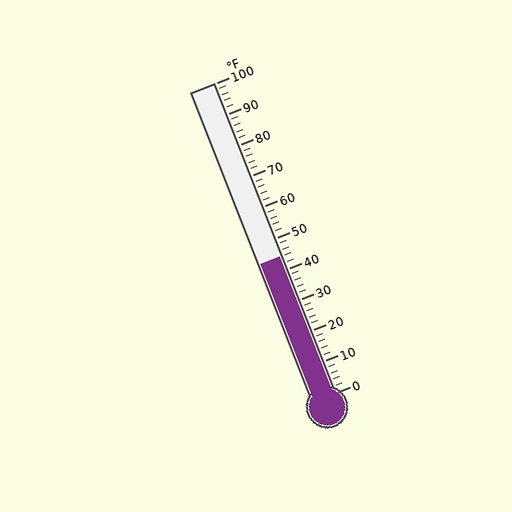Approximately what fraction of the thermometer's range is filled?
The thermometer is filled to approximately 45% of its range.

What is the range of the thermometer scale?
The thermometer scale ranges from 0°F to 100°F.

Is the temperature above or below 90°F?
The temperature is below 90°F.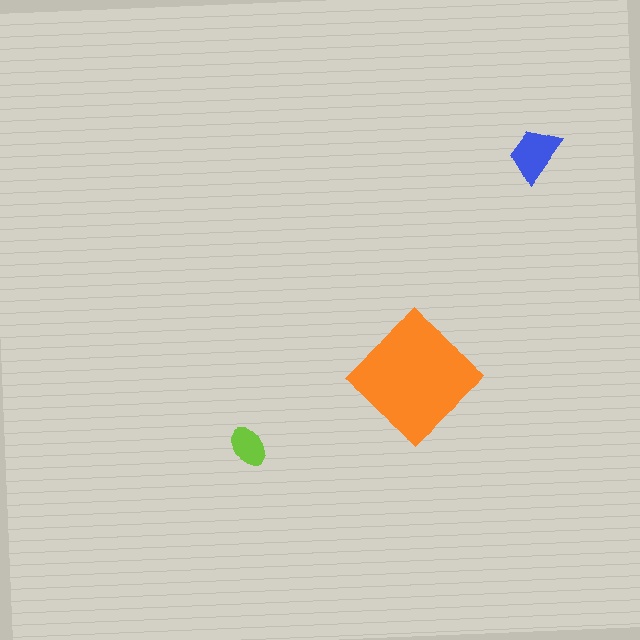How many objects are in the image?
There are 3 objects in the image.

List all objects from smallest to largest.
The lime ellipse, the blue trapezoid, the orange diamond.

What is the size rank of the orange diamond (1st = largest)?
1st.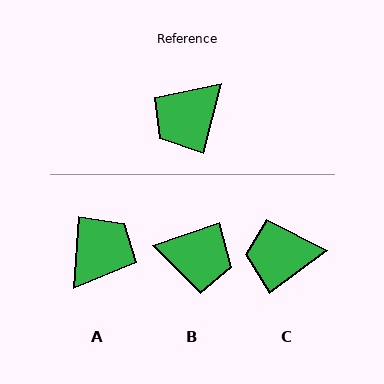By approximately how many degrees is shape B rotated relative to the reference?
Approximately 123 degrees counter-clockwise.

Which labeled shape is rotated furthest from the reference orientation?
A, about 169 degrees away.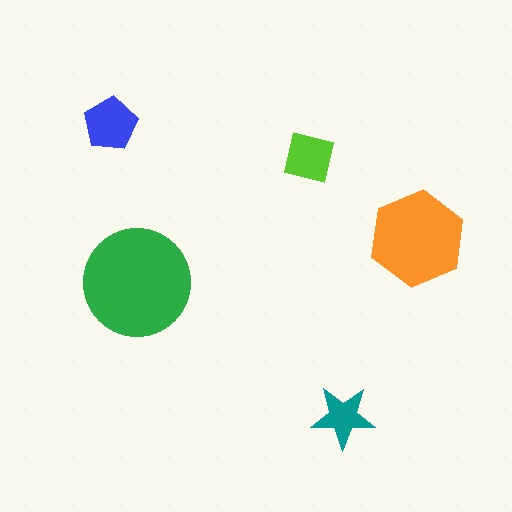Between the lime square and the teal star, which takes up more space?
The lime square.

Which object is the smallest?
The teal star.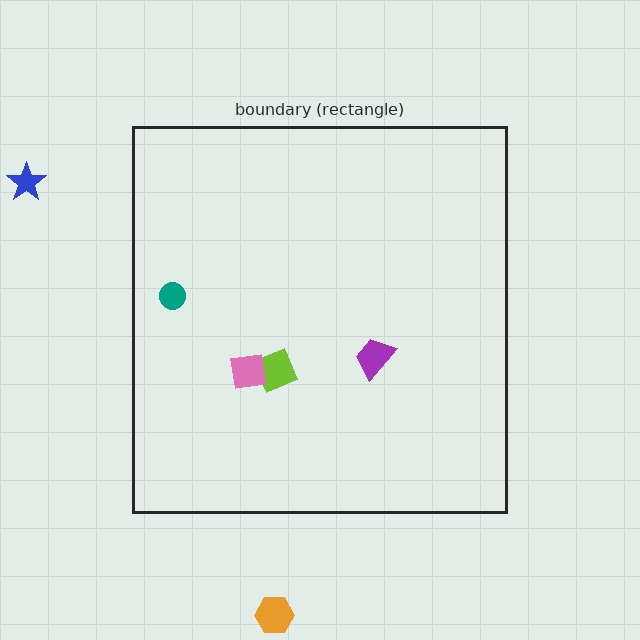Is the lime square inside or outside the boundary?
Inside.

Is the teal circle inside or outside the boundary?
Inside.